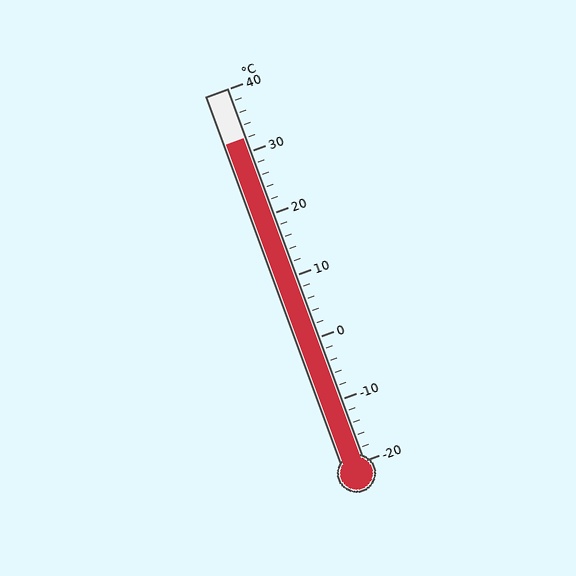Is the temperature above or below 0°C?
The temperature is above 0°C.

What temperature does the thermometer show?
The thermometer shows approximately 32°C.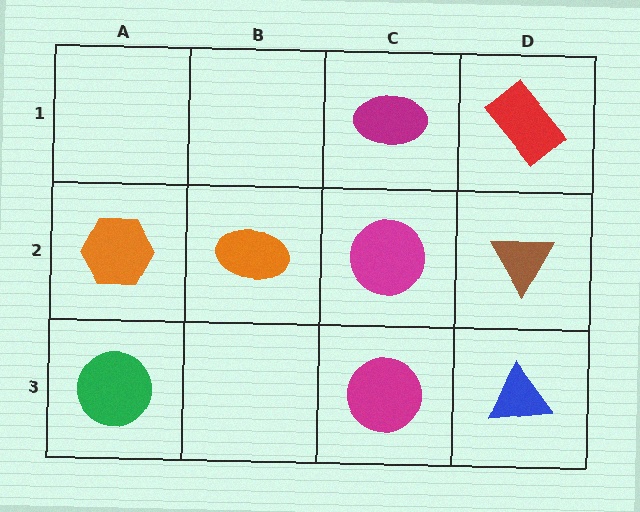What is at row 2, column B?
An orange ellipse.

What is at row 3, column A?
A green circle.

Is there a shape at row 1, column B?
No, that cell is empty.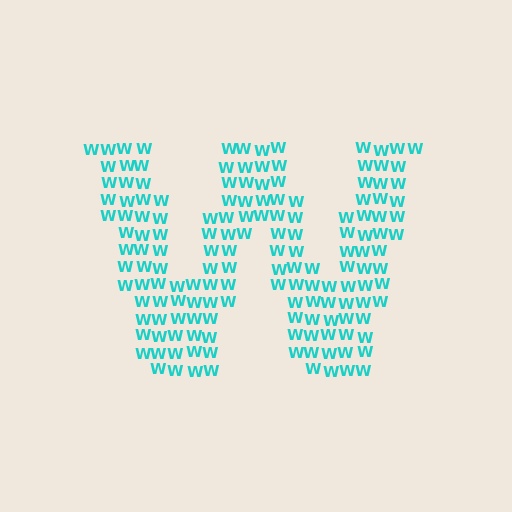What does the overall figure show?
The overall figure shows the letter W.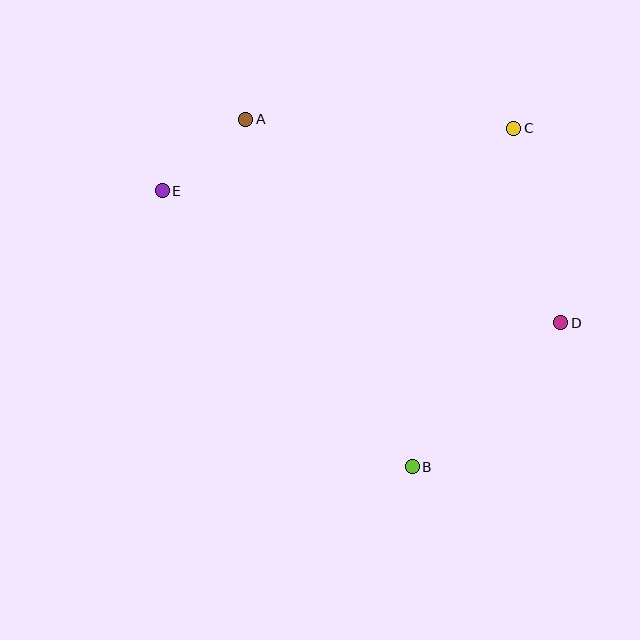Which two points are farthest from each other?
Points D and E are farthest from each other.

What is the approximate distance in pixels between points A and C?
The distance between A and C is approximately 268 pixels.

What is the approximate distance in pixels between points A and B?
The distance between A and B is approximately 385 pixels.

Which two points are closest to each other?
Points A and E are closest to each other.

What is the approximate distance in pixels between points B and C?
The distance between B and C is approximately 353 pixels.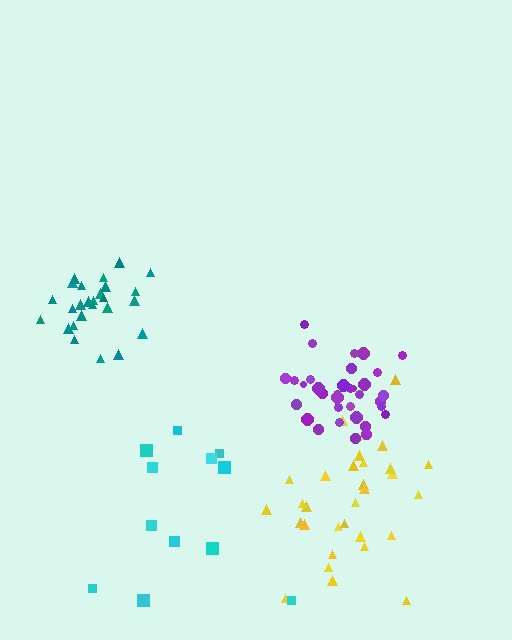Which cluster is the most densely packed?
Purple.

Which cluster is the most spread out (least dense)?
Cyan.